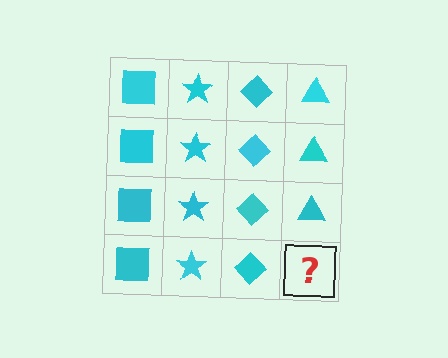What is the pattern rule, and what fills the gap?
The rule is that each column has a consistent shape. The gap should be filled with a cyan triangle.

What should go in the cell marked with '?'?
The missing cell should contain a cyan triangle.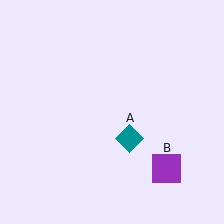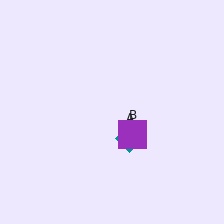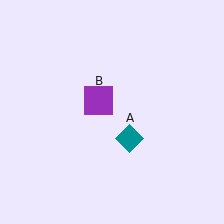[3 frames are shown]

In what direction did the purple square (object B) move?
The purple square (object B) moved up and to the left.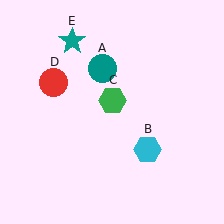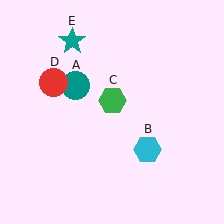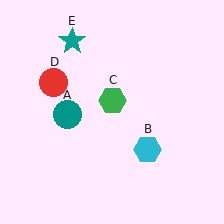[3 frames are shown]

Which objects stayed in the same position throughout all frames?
Cyan hexagon (object B) and green hexagon (object C) and red circle (object D) and teal star (object E) remained stationary.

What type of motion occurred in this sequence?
The teal circle (object A) rotated counterclockwise around the center of the scene.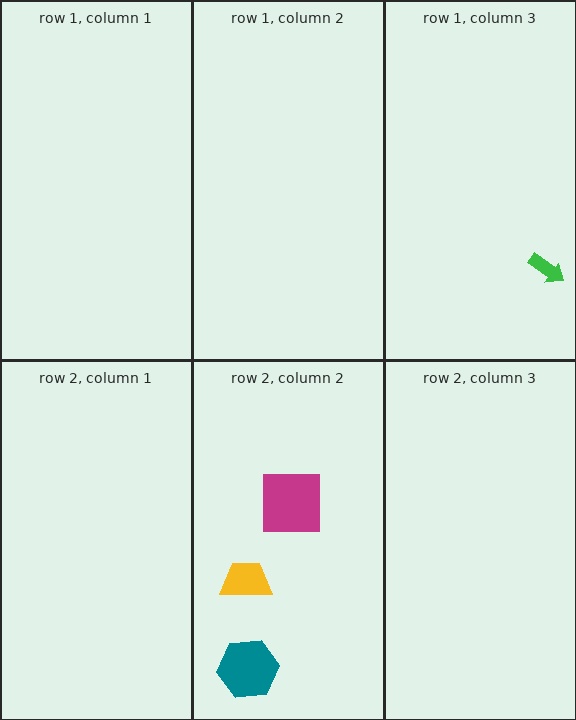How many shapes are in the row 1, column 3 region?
1.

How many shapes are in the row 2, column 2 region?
3.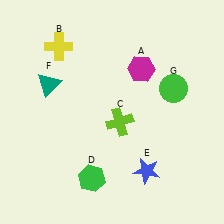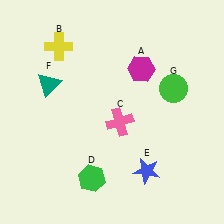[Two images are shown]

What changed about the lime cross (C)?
In Image 1, C is lime. In Image 2, it changed to pink.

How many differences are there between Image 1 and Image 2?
There is 1 difference between the two images.